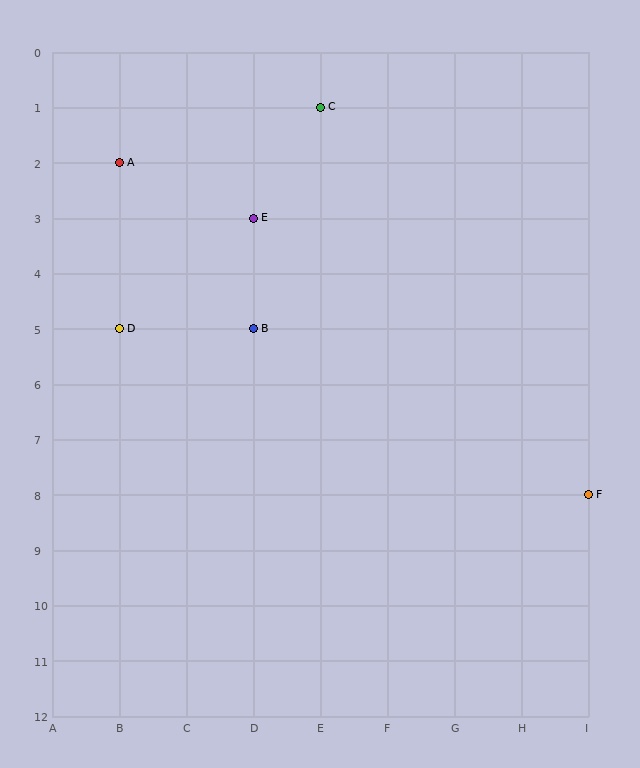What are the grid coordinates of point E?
Point E is at grid coordinates (D, 3).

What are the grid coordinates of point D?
Point D is at grid coordinates (B, 5).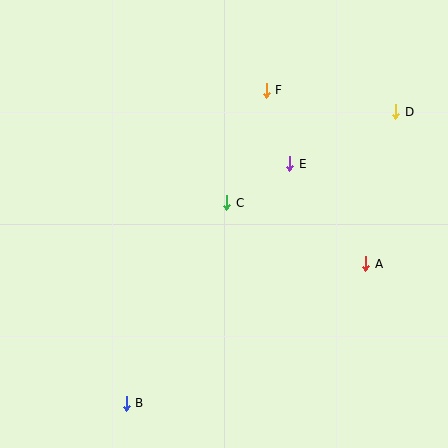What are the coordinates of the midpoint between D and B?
The midpoint between D and B is at (261, 258).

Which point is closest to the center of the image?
Point C at (227, 203) is closest to the center.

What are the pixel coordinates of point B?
Point B is at (126, 403).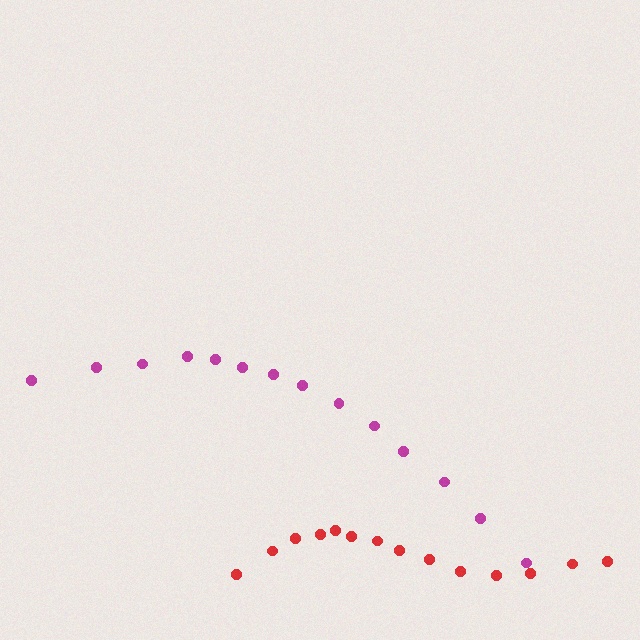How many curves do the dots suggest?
There are 2 distinct paths.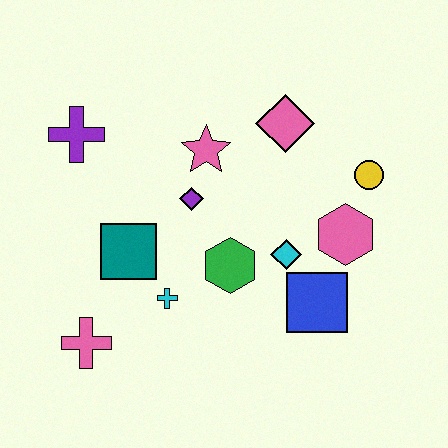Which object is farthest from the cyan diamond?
The purple cross is farthest from the cyan diamond.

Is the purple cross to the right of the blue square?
No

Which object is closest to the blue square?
The cyan diamond is closest to the blue square.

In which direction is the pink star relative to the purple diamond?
The pink star is above the purple diamond.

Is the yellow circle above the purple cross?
No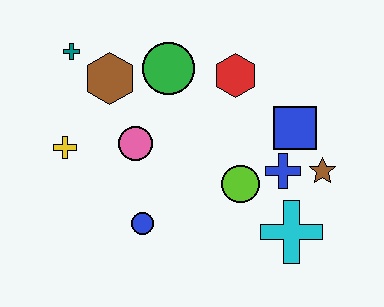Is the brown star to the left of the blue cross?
No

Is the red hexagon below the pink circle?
No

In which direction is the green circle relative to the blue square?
The green circle is to the left of the blue square.